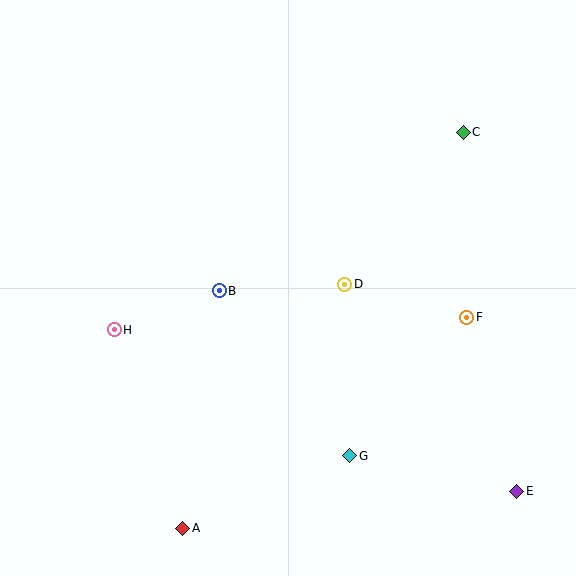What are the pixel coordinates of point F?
Point F is at (467, 317).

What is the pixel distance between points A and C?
The distance between A and C is 485 pixels.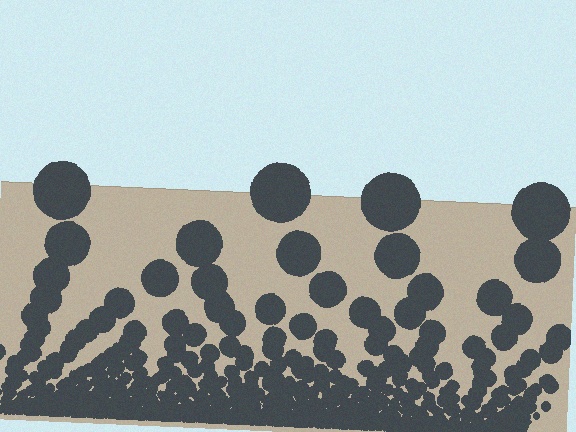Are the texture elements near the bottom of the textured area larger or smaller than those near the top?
Smaller. The gradient is inverted — elements near the bottom are smaller and denser.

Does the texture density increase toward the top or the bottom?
Density increases toward the bottom.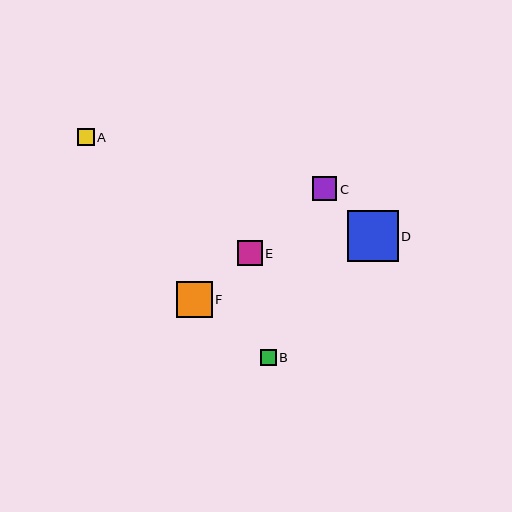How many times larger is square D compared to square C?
Square D is approximately 2.1 times the size of square C.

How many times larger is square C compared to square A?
Square C is approximately 1.4 times the size of square A.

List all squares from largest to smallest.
From largest to smallest: D, F, E, C, A, B.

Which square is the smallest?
Square B is the smallest with a size of approximately 16 pixels.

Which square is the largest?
Square D is the largest with a size of approximately 51 pixels.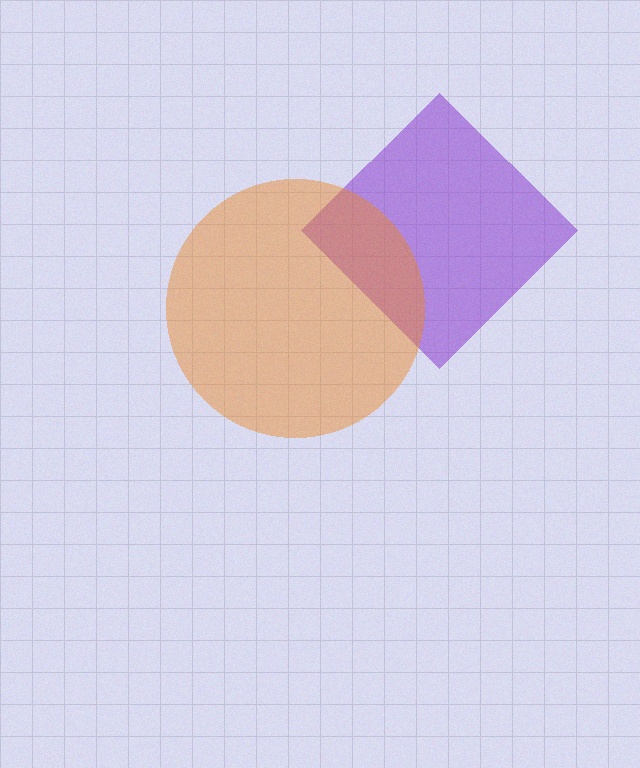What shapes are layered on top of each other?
The layered shapes are: a purple diamond, an orange circle.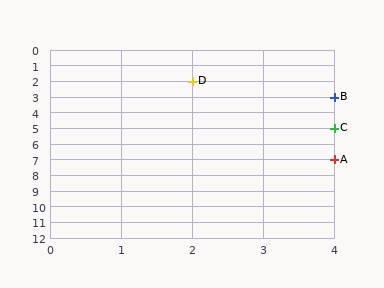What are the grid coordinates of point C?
Point C is at grid coordinates (4, 5).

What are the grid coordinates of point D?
Point D is at grid coordinates (2, 2).